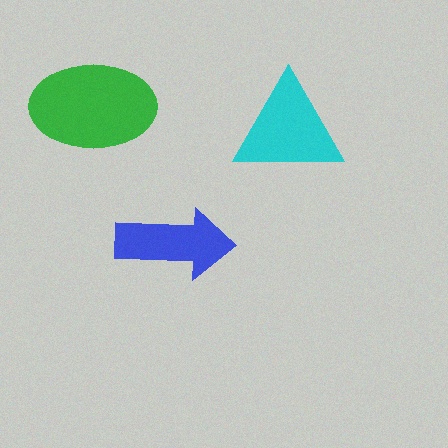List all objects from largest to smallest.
The green ellipse, the cyan triangle, the blue arrow.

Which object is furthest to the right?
The cyan triangle is rightmost.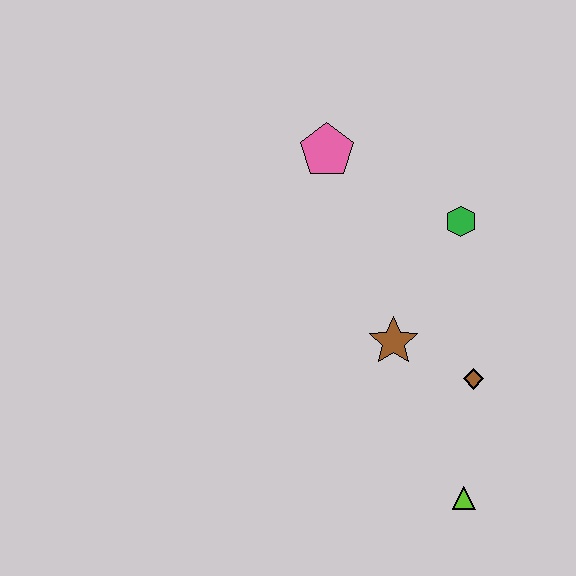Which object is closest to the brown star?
The brown diamond is closest to the brown star.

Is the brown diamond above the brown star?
No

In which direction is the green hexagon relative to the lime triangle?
The green hexagon is above the lime triangle.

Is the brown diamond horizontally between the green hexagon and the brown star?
No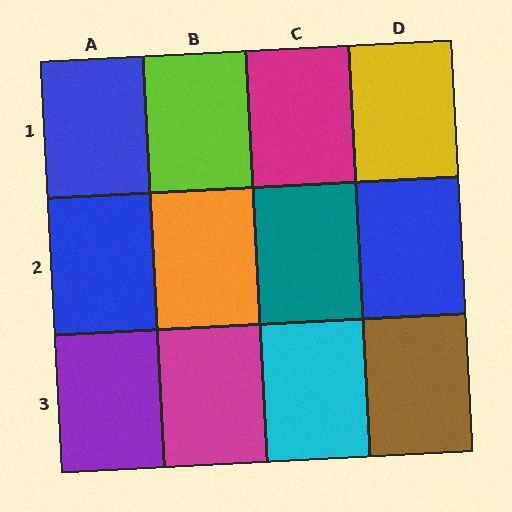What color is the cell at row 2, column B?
Orange.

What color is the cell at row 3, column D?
Brown.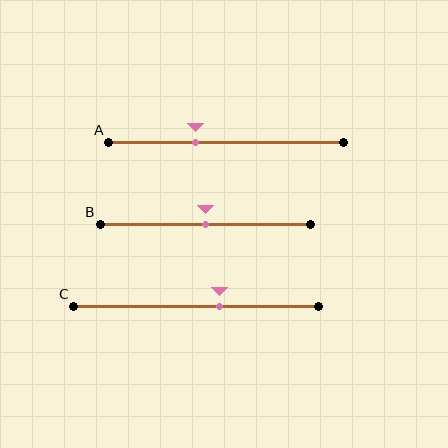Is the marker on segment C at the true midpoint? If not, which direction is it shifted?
No, the marker on segment C is shifted to the right by about 10% of the segment length.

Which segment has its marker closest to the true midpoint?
Segment B has its marker closest to the true midpoint.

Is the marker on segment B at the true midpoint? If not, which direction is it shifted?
Yes, the marker on segment B is at the true midpoint.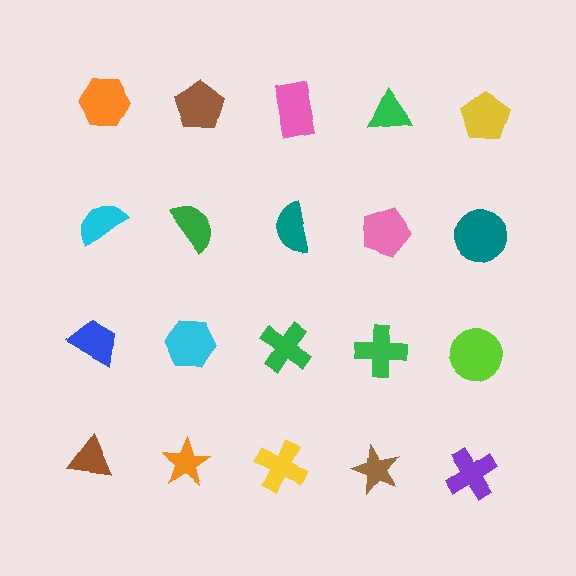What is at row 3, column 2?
A cyan hexagon.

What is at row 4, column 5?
A purple cross.